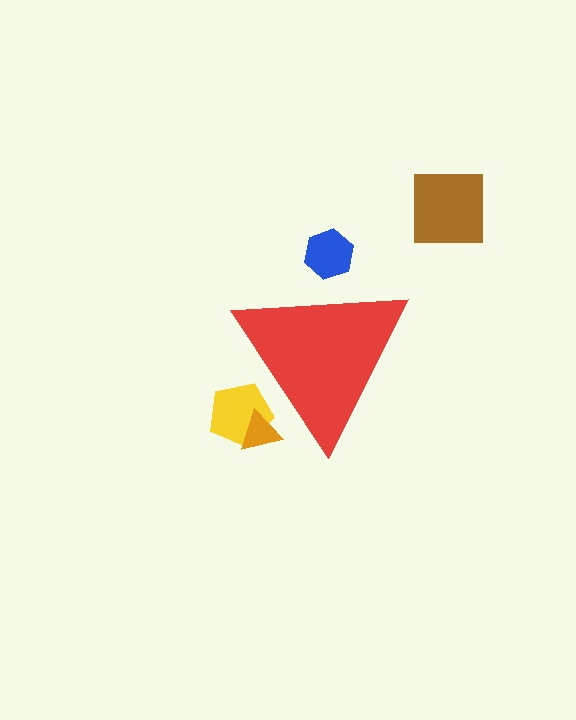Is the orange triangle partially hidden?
Yes, the orange triangle is partially hidden behind the red triangle.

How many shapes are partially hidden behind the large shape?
3 shapes are partially hidden.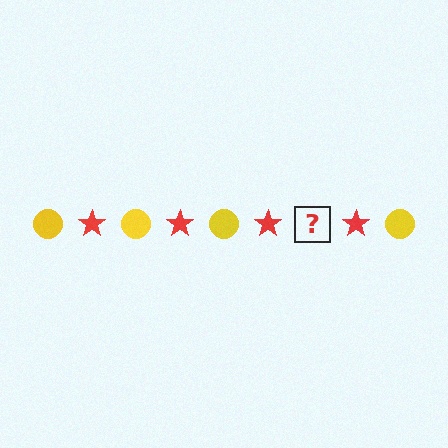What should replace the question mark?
The question mark should be replaced with a yellow circle.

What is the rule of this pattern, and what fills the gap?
The rule is that the pattern alternates between yellow circle and red star. The gap should be filled with a yellow circle.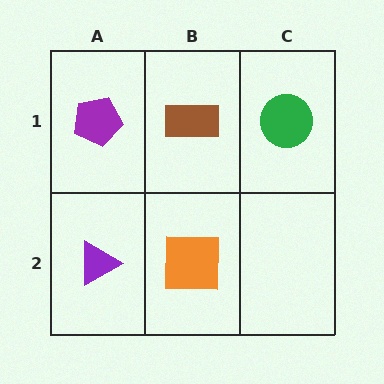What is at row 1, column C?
A green circle.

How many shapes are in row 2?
2 shapes.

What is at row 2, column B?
An orange square.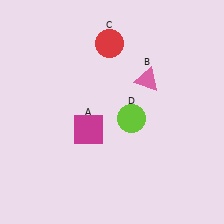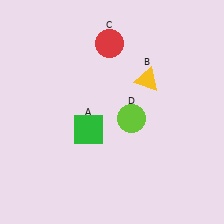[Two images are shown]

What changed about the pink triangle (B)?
In Image 1, B is pink. In Image 2, it changed to yellow.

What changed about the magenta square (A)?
In Image 1, A is magenta. In Image 2, it changed to green.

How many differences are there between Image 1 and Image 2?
There are 2 differences between the two images.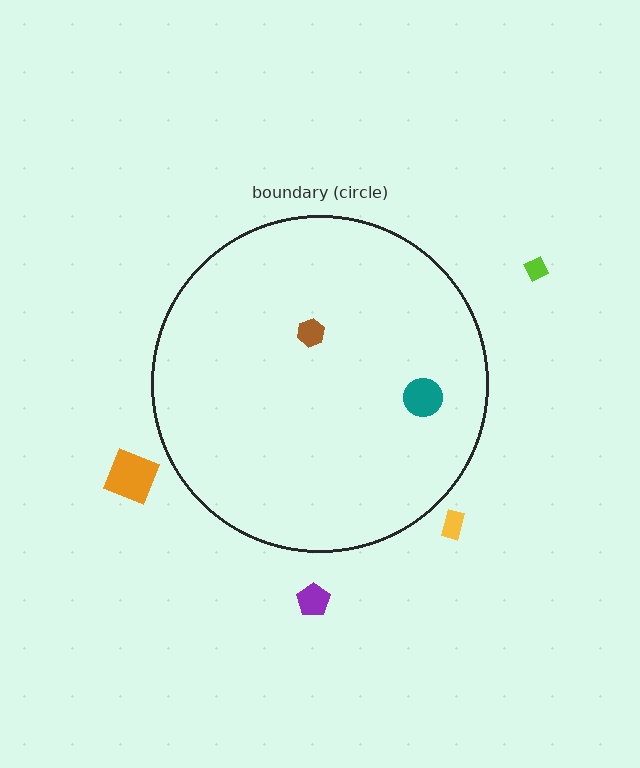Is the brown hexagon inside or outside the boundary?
Inside.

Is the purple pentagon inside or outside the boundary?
Outside.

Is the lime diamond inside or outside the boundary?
Outside.